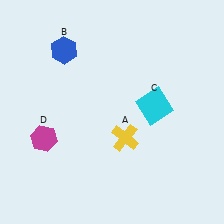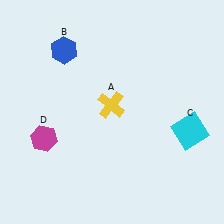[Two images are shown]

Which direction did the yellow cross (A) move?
The yellow cross (A) moved up.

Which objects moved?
The objects that moved are: the yellow cross (A), the cyan square (C).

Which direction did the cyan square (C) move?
The cyan square (C) moved right.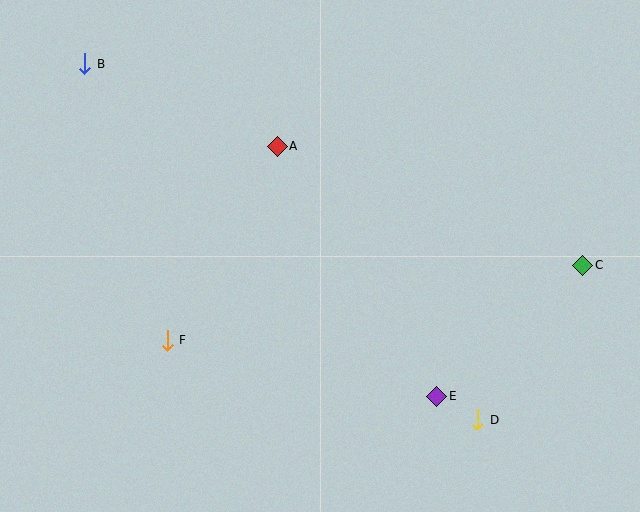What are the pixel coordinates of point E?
Point E is at (437, 396).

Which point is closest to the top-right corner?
Point C is closest to the top-right corner.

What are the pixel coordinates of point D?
Point D is at (478, 420).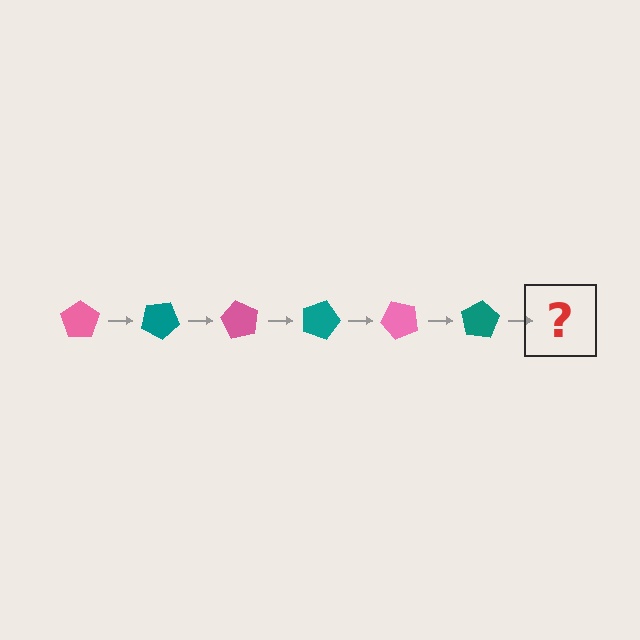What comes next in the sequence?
The next element should be a pink pentagon, rotated 180 degrees from the start.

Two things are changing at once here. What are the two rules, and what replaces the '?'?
The two rules are that it rotates 30 degrees each step and the color cycles through pink and teal. The '?' should be a pink pentagon, rotated 180 degrees from the start.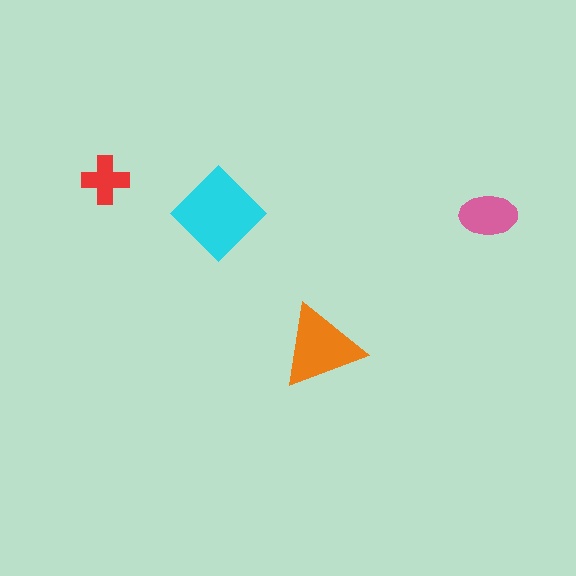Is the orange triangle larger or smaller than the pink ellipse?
Larger.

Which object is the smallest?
The red cross.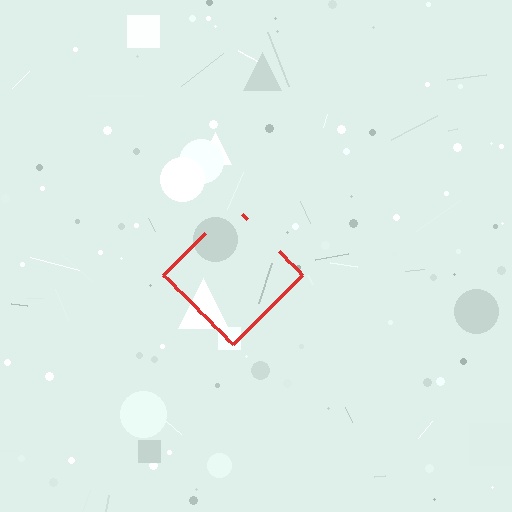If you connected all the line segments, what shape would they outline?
They would outline a diamond.